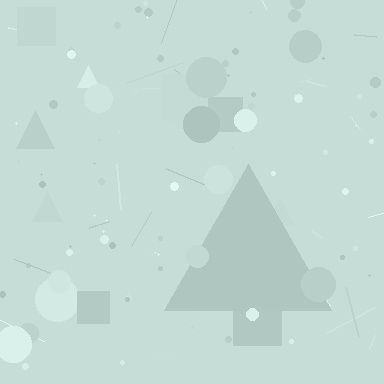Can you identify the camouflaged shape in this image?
The camouflaged shape is a triangle.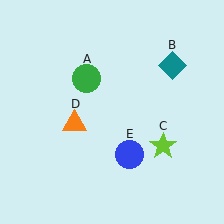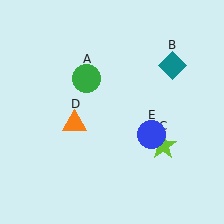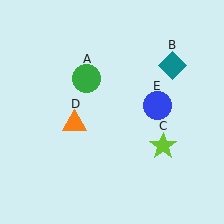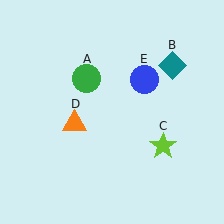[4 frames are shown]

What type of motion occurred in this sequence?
The blue circle (object E) rotated counterclockwise around the center of the scene.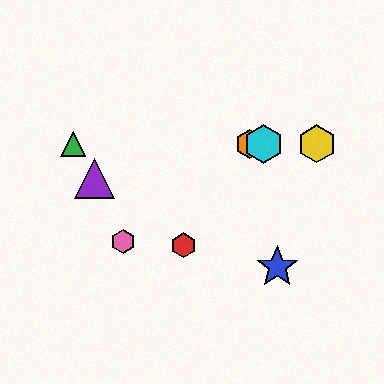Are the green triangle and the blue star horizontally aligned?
No, the green triangle is at y≈144 and the blue star is at y≈267.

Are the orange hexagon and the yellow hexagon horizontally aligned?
Yes, both are at y≈144.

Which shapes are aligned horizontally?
The green triangle, the yellow hexagon, the orange hexagon, the cyan hexagon are aligned horizontally.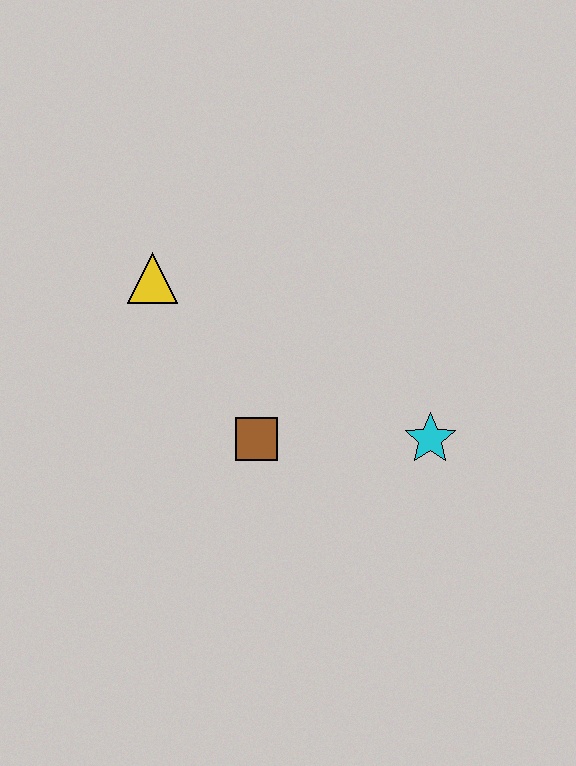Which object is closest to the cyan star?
The brown square is closest to the cyan star.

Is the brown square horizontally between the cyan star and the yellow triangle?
Yes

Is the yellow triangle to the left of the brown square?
Yes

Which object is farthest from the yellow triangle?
The cyan star is farthest from the yellow triangle.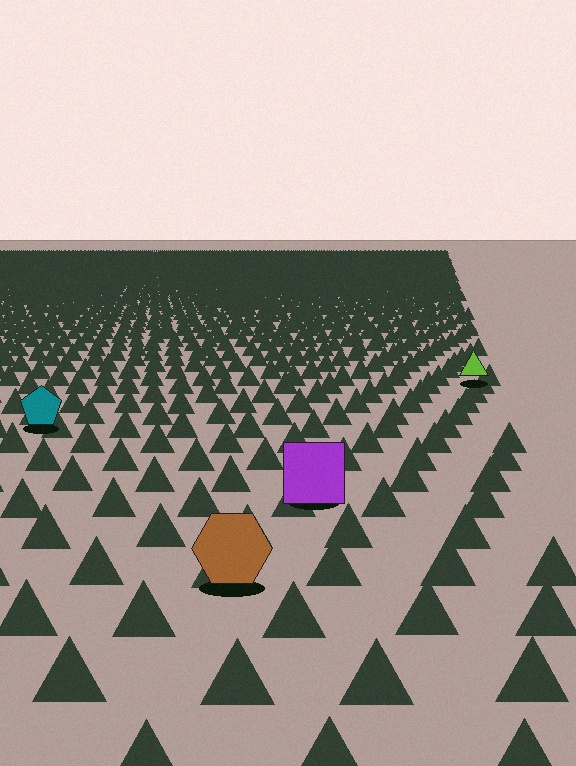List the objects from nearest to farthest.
From nearest to farthest: the brown hexagon, the purple square, the teal pentagon, the lime triangle.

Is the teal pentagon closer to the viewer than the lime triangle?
Yes. The teal pentagon is closer — you can tell from the texture gradient: the ground texture is coarser near it.